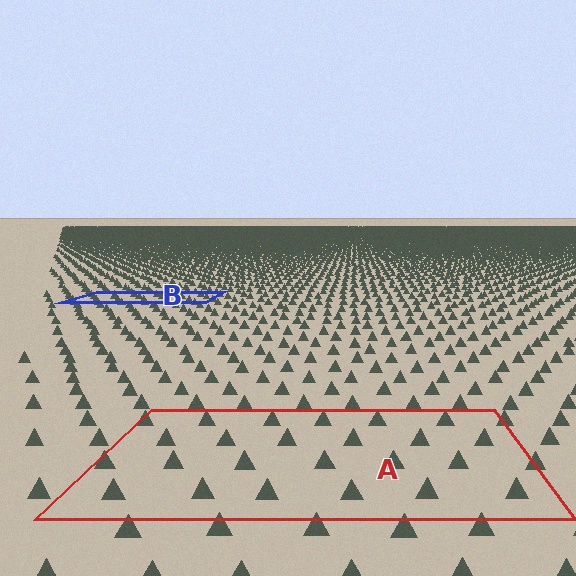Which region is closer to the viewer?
Region A is closer. The texture elements there are larger and more spread out.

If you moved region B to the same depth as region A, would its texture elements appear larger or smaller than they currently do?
They would appear larger. At a closer depth, the same texture elements are projected at a bigger on-screen size.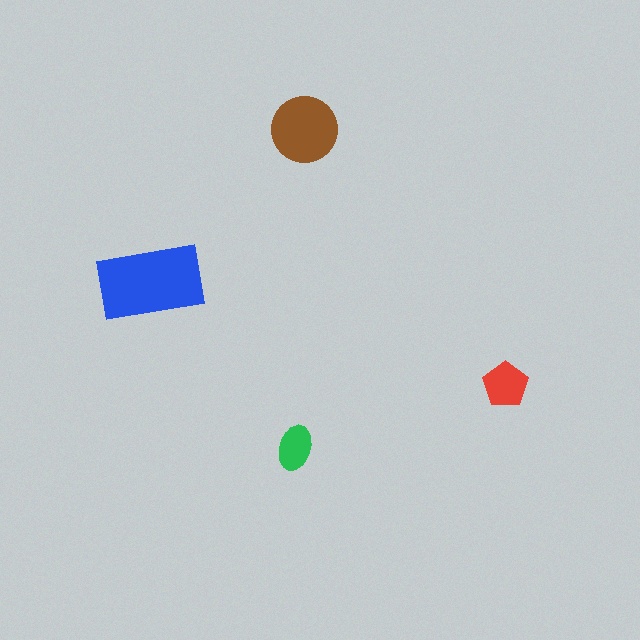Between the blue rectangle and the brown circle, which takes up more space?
The blue rectangle.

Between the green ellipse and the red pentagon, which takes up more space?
The red pentagon.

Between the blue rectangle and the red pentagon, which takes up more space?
The blue rectangle.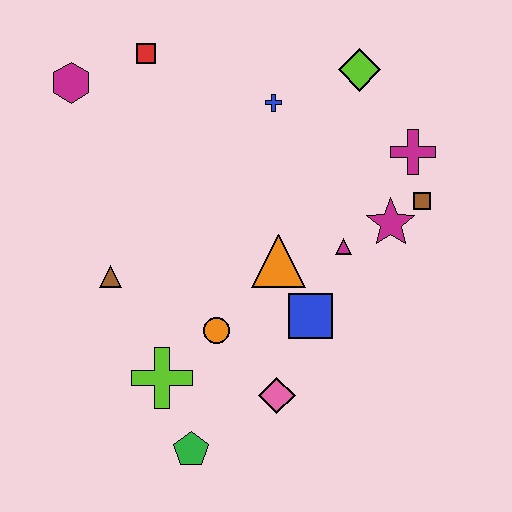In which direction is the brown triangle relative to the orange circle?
The brown triangle is to the left of the orange circle.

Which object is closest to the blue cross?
The lime diamond is closest to the blue cross.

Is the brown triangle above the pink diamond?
Yes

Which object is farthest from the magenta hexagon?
The green pentagon is farthest from the magenta hexagon.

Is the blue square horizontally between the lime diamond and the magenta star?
No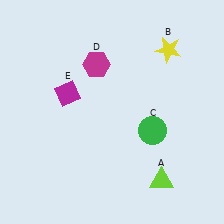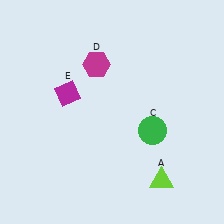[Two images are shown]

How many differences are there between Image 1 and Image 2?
There is 1 difference between the two images.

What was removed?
The yellow star (B) was removed in Image 2.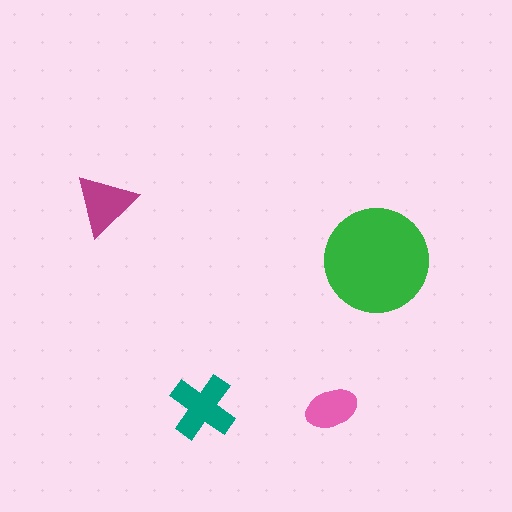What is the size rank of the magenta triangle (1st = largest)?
3rd.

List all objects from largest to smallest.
The green circle, the teal cross, the magenta triangle, the pink ellipse.